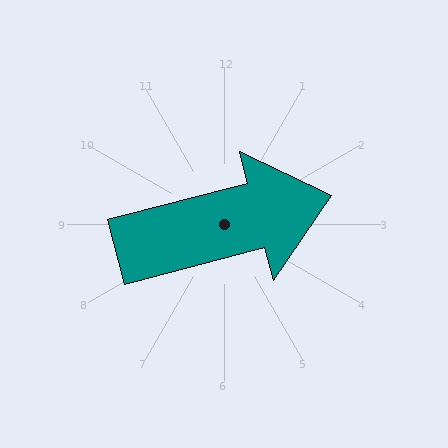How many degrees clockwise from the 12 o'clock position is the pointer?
Approximately 75 degrees.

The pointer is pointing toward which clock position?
Roughly 3 o'clock.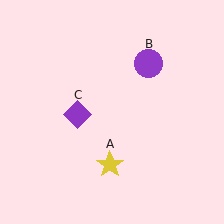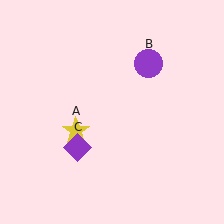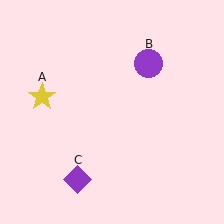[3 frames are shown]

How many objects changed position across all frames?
2 objects changed position: yellow star (object A), purple diamond (object C).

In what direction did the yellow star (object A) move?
The yellow star (object A) moved up and to the left.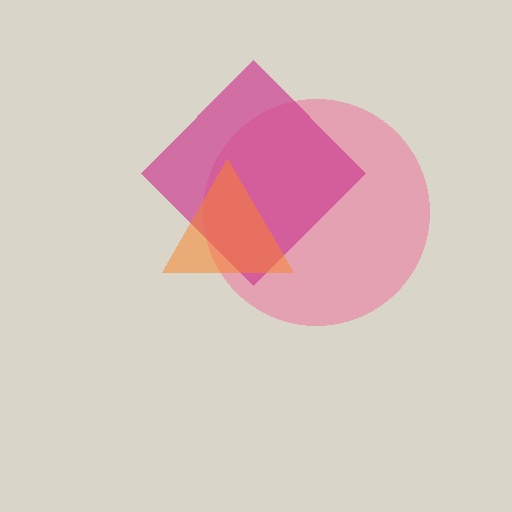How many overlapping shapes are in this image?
There are 3 overlapping shapes in the image.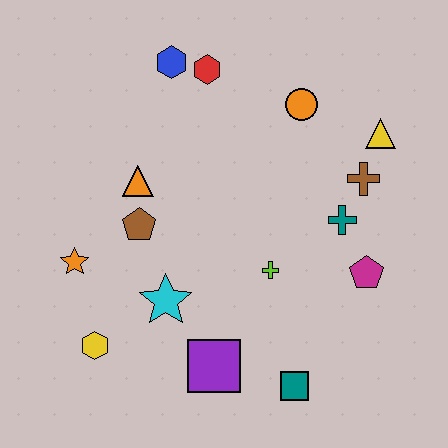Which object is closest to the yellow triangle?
The brown cross is closest to the yellow triangle.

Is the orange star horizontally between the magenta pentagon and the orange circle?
No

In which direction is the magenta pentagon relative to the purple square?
The magenta pentagon is to the right of the purple square.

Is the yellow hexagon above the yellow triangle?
No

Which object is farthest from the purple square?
The blue hexagon is farthest from the purple square.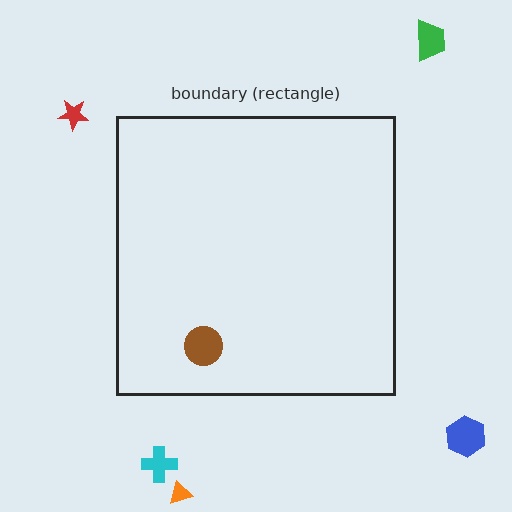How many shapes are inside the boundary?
1 inside, 5 outside.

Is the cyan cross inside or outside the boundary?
Outside.